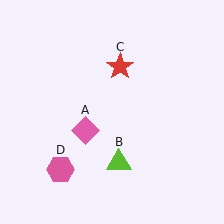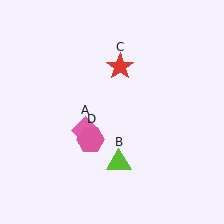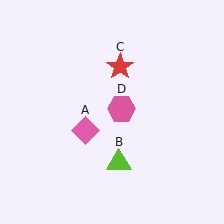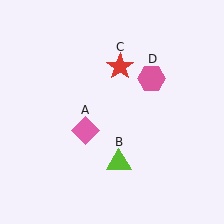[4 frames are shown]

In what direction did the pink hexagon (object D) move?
The pink hexagon (object D) moved up and to the right.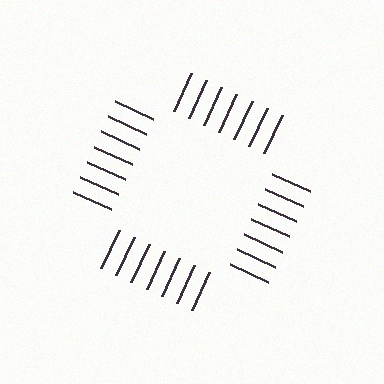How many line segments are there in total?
28 — 7 along each of the 4 edges.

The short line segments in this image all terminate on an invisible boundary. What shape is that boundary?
An illusory square — the line segments terminate on its edges but no continuous stroke is drawn.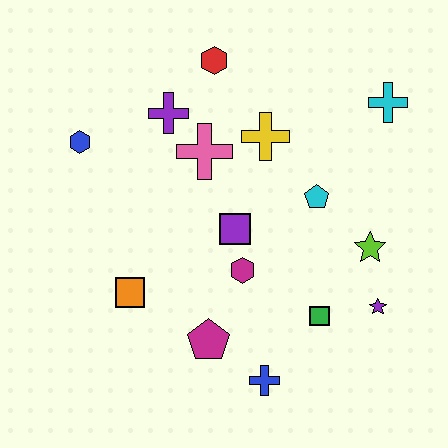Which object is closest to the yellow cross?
The pink cross is closest to the yellow cross.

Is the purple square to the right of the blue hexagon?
Yes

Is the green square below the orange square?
Yes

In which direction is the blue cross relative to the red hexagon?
The blue cross is below the red hexagon.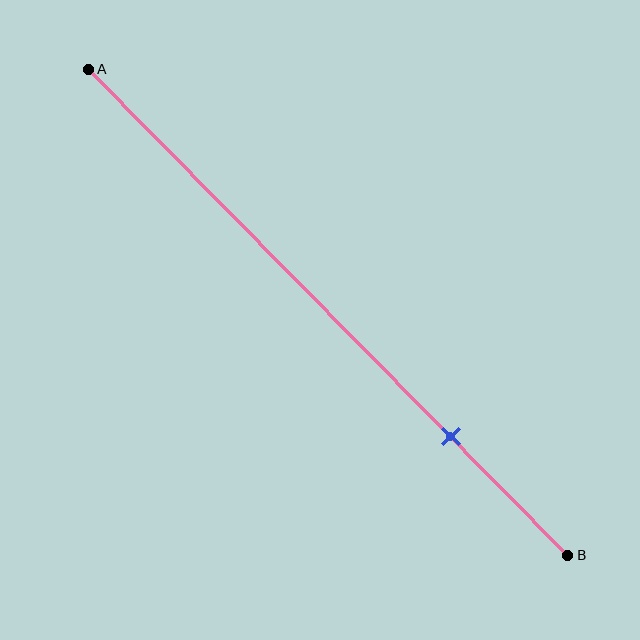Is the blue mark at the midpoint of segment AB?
No, the mark is at about 75% from A, not at the 50% midpoint.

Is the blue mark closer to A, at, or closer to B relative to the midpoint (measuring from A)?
The blue mark is closer to point B than the midpoint of segment AB.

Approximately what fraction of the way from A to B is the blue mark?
The blue mark is approximately 75% of the way from A to B.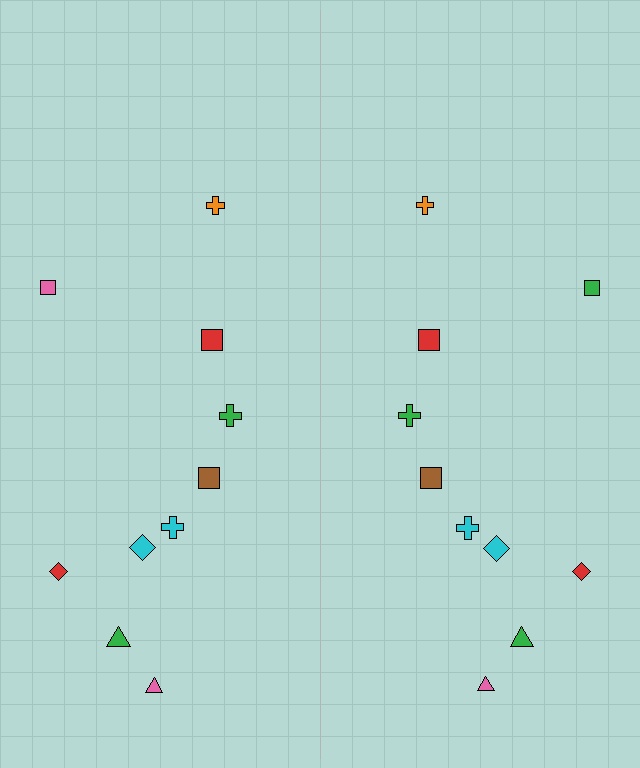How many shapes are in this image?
There are 20 shapes in this image.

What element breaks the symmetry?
The green square on the right side breaks the symmetry — its mirror counterpart is pink.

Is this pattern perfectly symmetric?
No, the pattern is not perfectly symmetric. The green square on the right side breaks the symmetry — its mirror counterpart is pink.